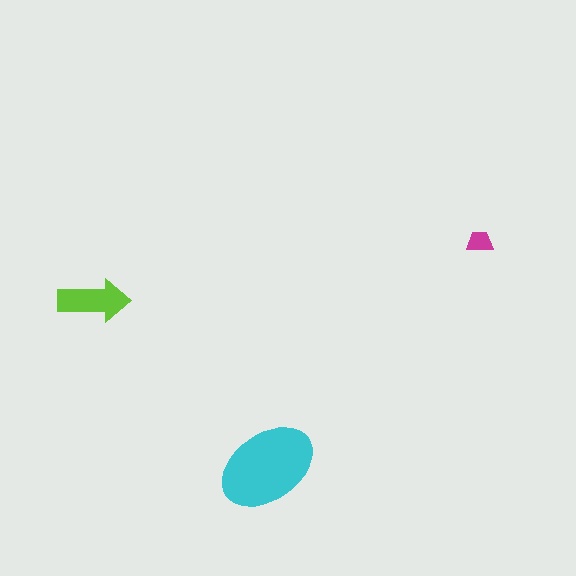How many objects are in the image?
There are 3 objects in the image.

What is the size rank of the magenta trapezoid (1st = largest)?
3rd.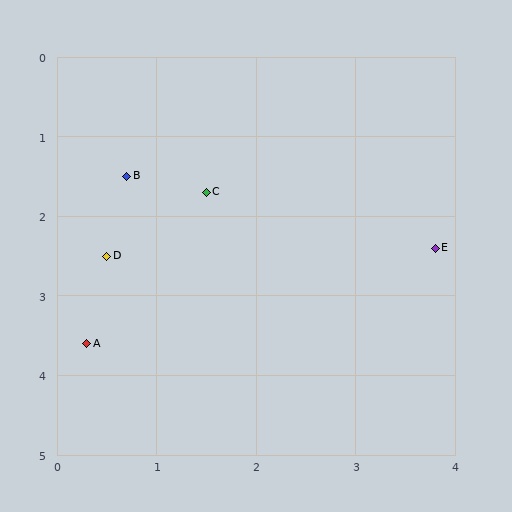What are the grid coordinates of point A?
Point A is at approximately (0.3, 3.6).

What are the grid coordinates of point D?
Point D is at approximately (0.5, 2.5).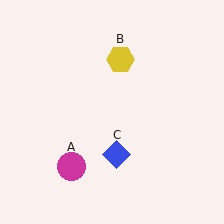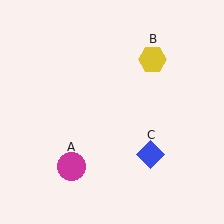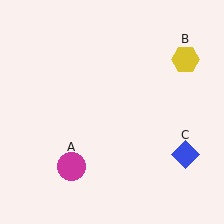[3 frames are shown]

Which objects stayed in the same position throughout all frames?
Magenta circle (object A) remained stationary.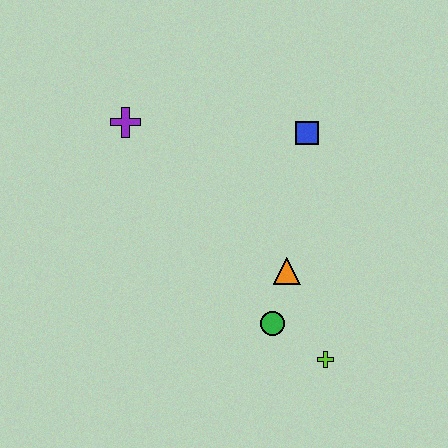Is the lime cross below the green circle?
Yes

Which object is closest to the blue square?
The orange triangle is closest to the blue square.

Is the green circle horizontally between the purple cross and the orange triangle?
Yes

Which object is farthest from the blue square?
The lime cross is farthest from the blue square.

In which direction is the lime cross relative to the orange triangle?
The lime cross is below the orange triangle.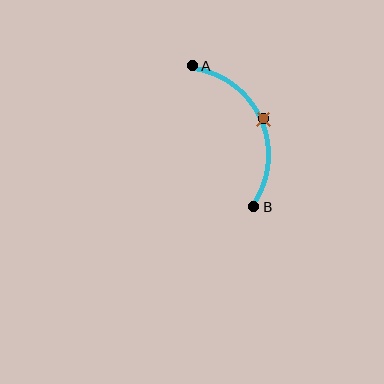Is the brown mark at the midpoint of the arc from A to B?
Yes. The brown mark lies on the arc at equal arc-length from both A and B — it is the arc midpoint.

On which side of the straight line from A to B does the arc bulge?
The arc bulges to the right of the straight line connecting A and B.